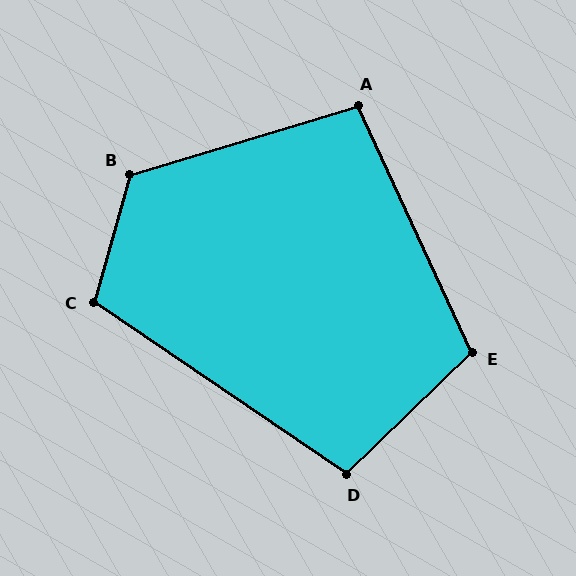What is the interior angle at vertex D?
Approximately 102 degrees (obtuse).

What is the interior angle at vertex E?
Approximately 109 degrees (obtuse).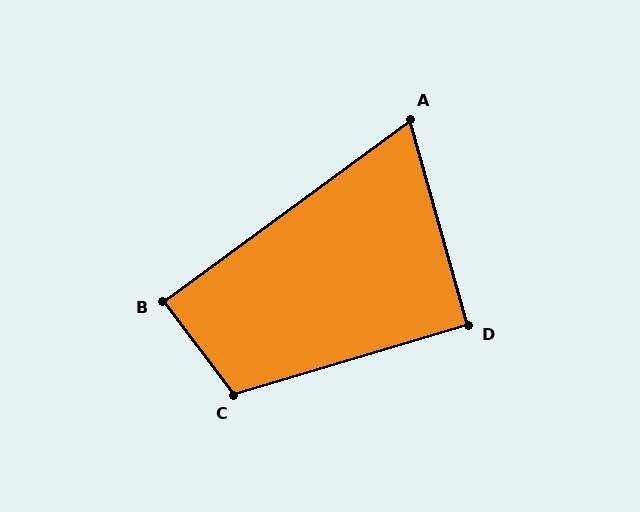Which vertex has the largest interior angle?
C, at approximately 111 degrees.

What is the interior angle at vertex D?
Approximately 91 degrees (approximately right).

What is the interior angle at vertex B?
Approximately 89 degrees (approximately right).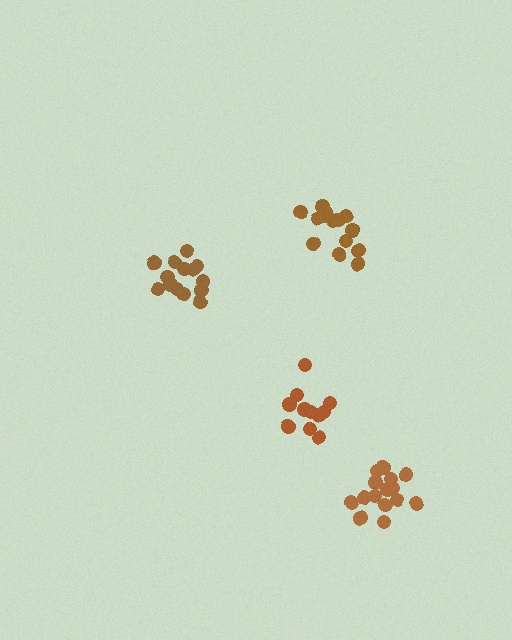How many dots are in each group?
Group 1: 11 dots, Group 2: 15 dots, Group 3: 14 dots, Group 4: 15 dots (55 total).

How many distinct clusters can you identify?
There are 4 distinct clusters.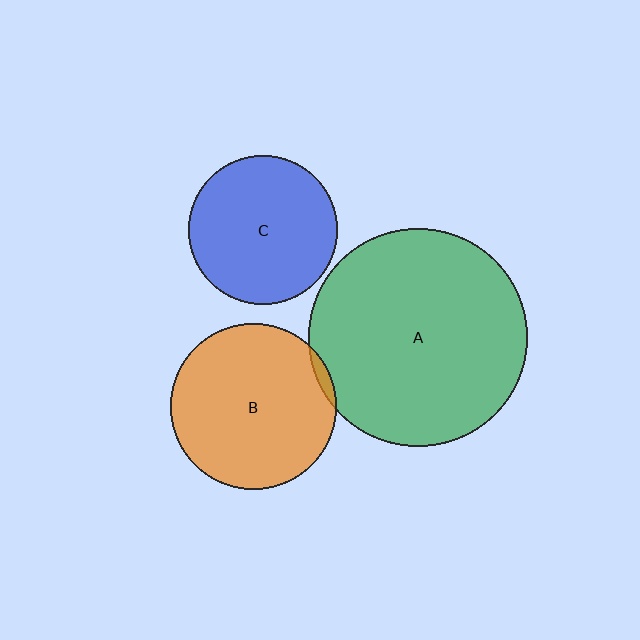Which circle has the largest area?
Circle A (green).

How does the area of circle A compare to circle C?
Approximately 2.2 times.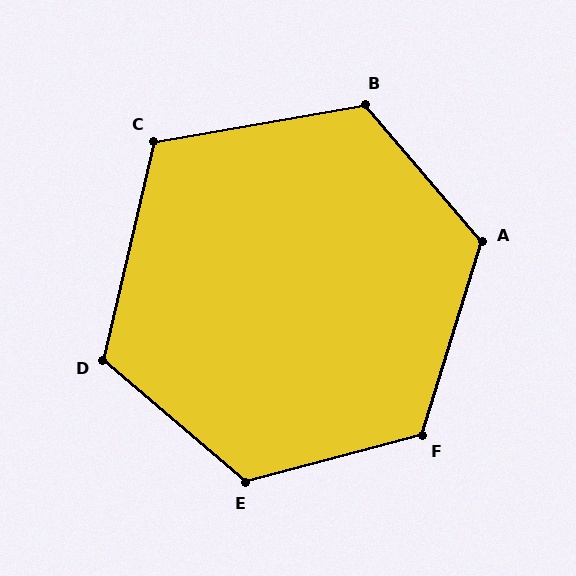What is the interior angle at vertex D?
Approximately 117 degrees (obtuse).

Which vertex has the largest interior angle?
E, at approximately 125 degrees.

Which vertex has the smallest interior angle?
C, at approximately 113 degrees.